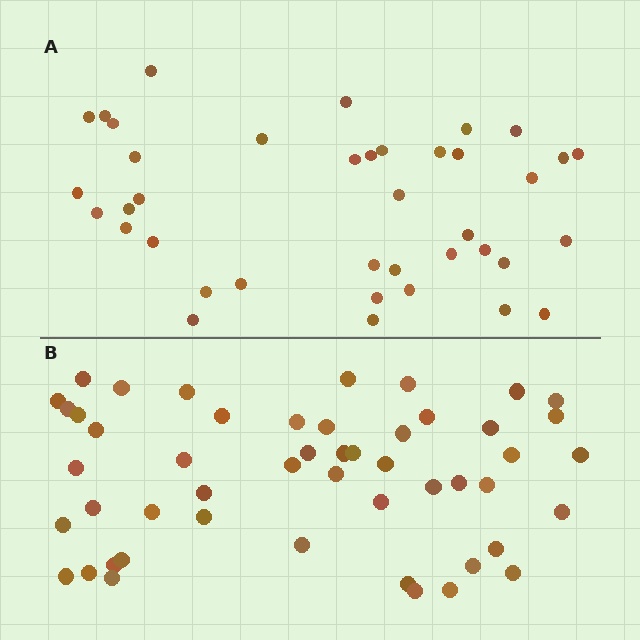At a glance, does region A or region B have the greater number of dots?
Region B (the bottom region) has more dots.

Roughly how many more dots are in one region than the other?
Region B has roughly 12 or so more dots than region A.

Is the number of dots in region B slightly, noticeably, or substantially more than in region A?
Region B has noticeably more, but not dramatically so. The ratio is roughly 1.3 to 1.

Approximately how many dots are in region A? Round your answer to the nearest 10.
About 40 dots. (The exact count is 39, which rounds to 40.)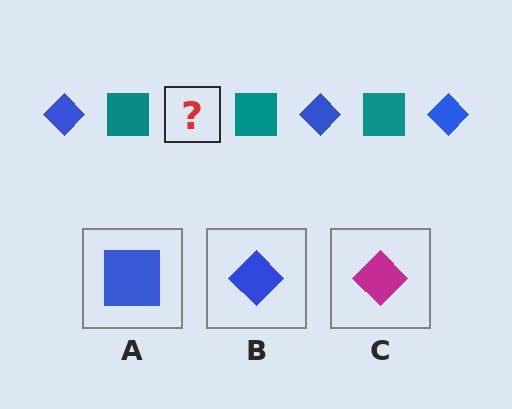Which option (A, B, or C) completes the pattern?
B.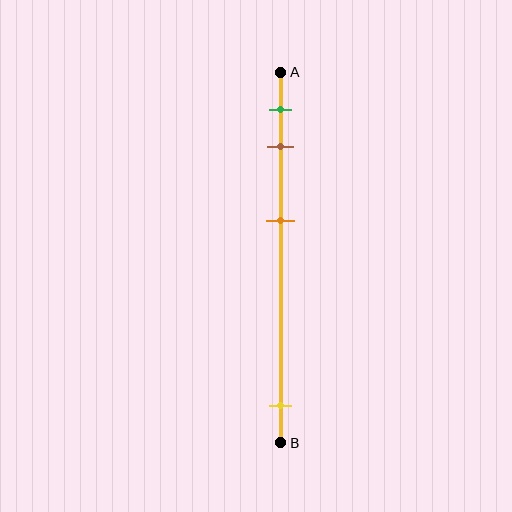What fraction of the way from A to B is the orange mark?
The orange mark is approximately 40% (0.4) of the way from A to B.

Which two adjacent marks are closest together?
The green and brown marks are the closest adjacent pair.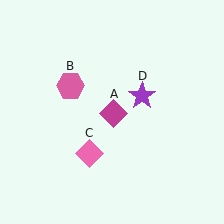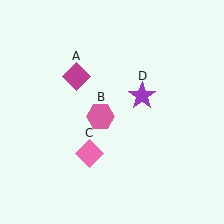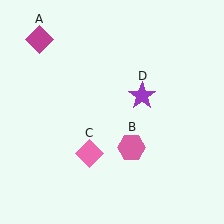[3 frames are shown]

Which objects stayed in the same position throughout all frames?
Pink diamond (object C) and purple star (object D) remained stationary.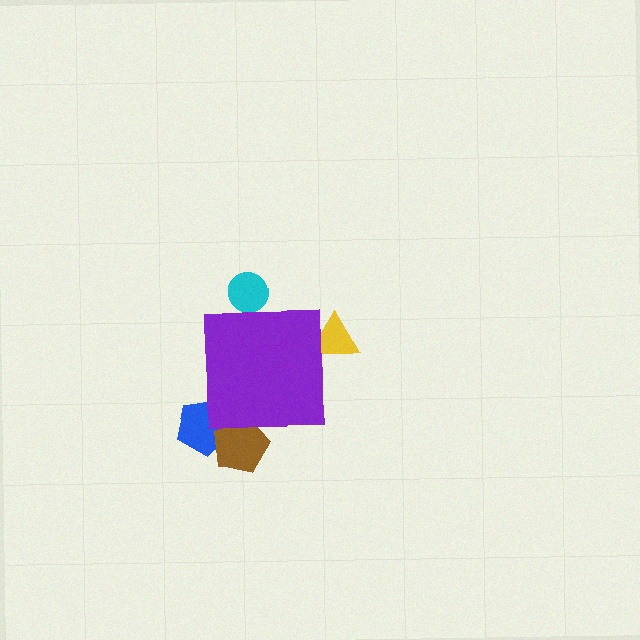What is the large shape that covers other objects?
A purple square.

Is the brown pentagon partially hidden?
Yes, the brown pentagon is partially hidden behind the purple square.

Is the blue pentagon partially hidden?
Yes, the blue pentagon is partially hidden behind the purple square.